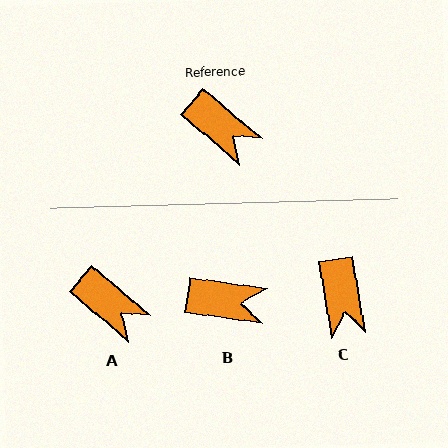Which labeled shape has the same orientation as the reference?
A.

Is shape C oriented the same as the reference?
No, it is off by about 40 degrees.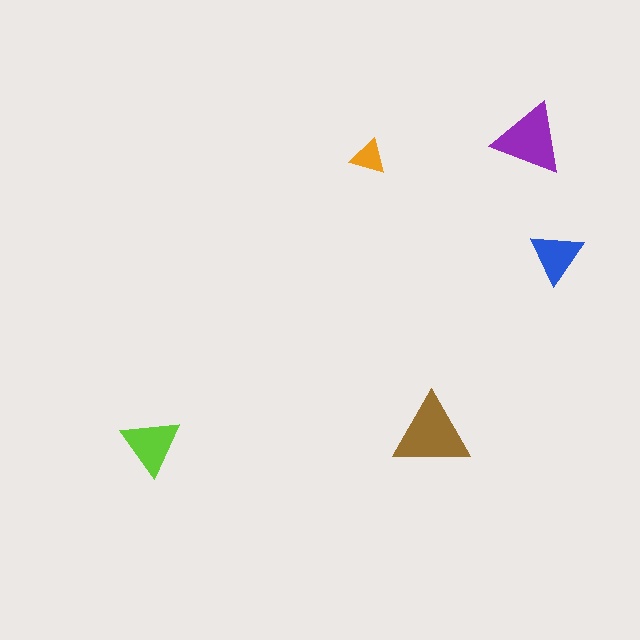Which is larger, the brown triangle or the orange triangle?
The brown one.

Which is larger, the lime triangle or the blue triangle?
The lime one.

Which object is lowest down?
The lime triangle is bottommost.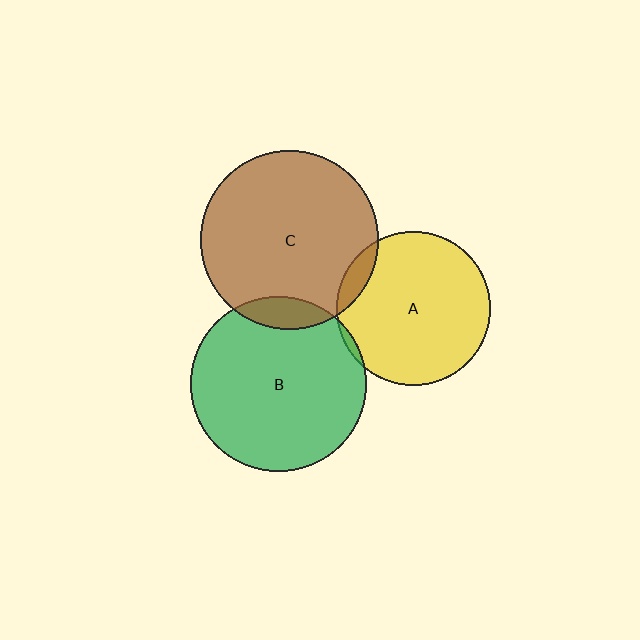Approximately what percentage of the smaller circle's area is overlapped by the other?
Approximately 10%.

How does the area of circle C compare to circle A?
Approximately 1.3 times.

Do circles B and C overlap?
Yes.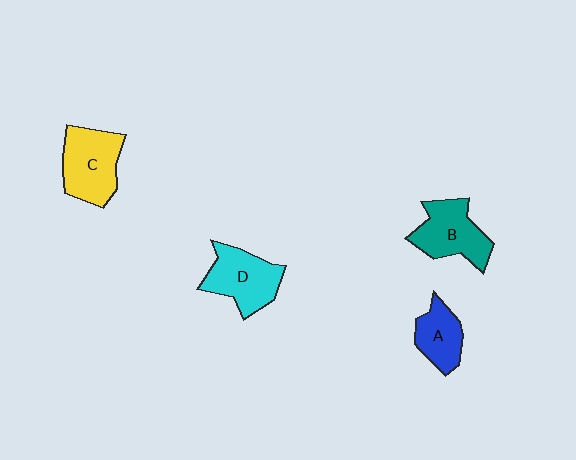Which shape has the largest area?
Shape C (yellow).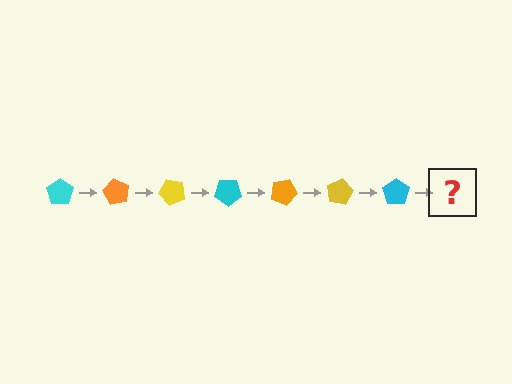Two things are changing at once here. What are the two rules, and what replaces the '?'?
The two rules are that it rotates 60 degrees each step and the color cycles through cyan, orange, and yellow. The '?' should be an orange pentagon, rotated 420 degrees from the start.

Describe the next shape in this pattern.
It should be an orange pentagon, rotated 420 degrees from the start.